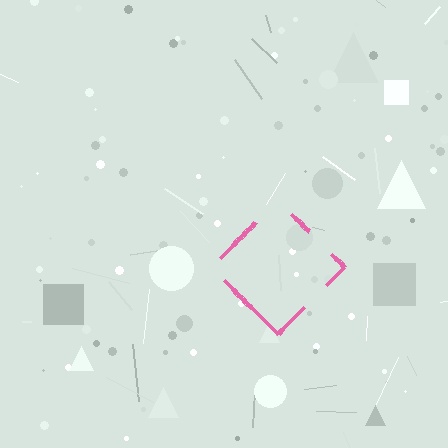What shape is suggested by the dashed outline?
The dashed outline suggests a diamond.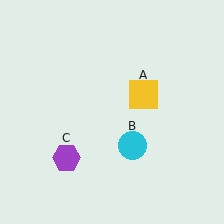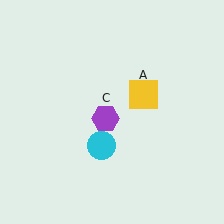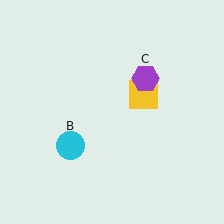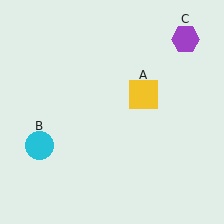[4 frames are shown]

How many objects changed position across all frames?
2 objects changed position: cyan circle (object B), purple hexagon (object C).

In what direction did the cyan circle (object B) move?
The cyan circle (object B) moved left.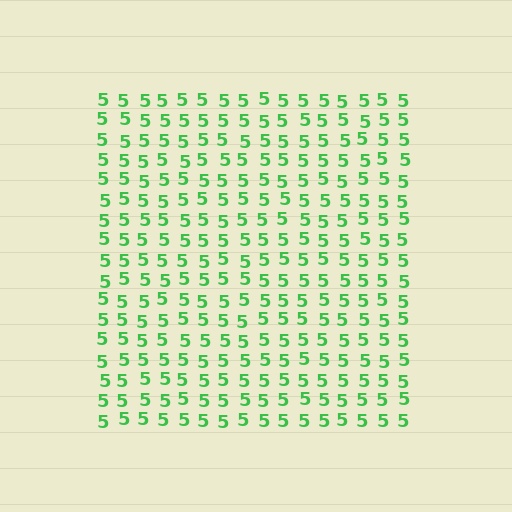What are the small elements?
The small elements are digit 5's.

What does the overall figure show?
The overall figure shows a square.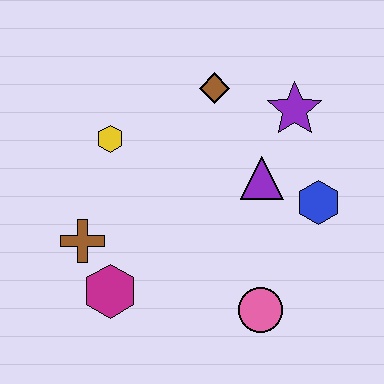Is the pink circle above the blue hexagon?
No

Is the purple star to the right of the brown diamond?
Yes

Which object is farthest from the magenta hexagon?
The purple star is farthest from the magenta hexagon.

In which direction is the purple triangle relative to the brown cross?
The purple triangle is to the right of the brown cross.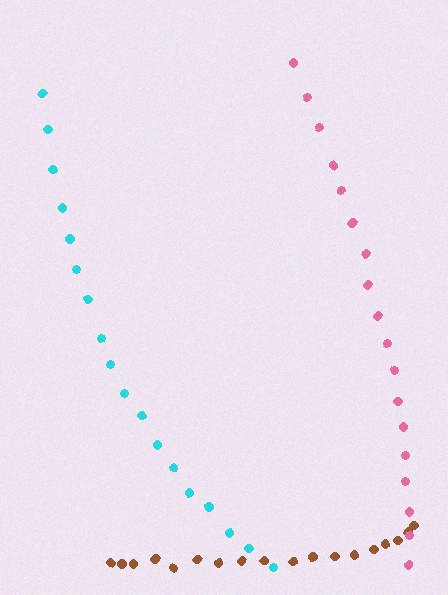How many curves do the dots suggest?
There are 3 distinct paths.